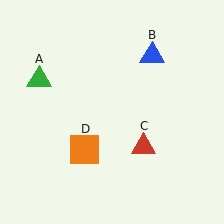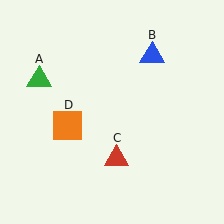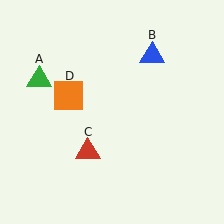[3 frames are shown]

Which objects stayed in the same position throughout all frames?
Green triangle (object A) and blue triangle (object B) remained stationary.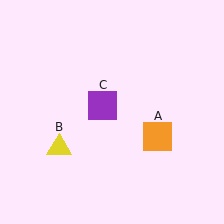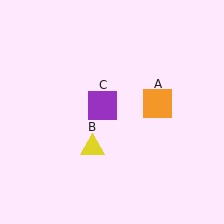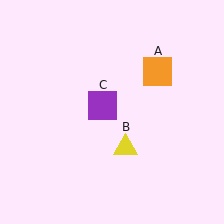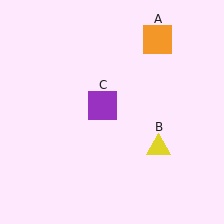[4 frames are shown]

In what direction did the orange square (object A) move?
The orange square (object A) moved up.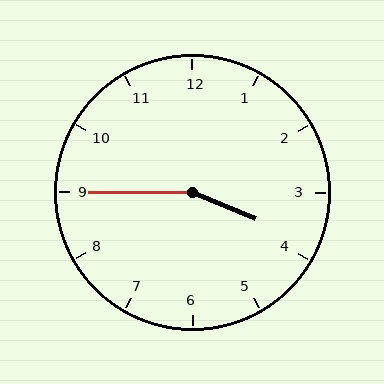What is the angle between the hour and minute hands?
Approximately 158 degrees.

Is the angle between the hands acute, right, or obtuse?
It is obtuse.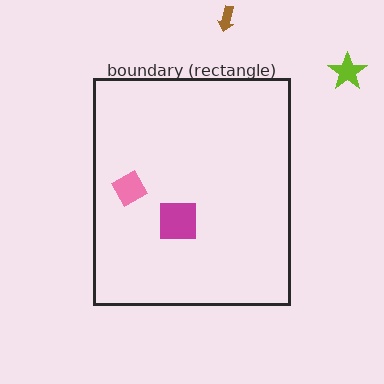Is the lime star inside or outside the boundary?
Outside.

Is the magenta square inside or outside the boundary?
Inside.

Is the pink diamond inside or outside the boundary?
Inside.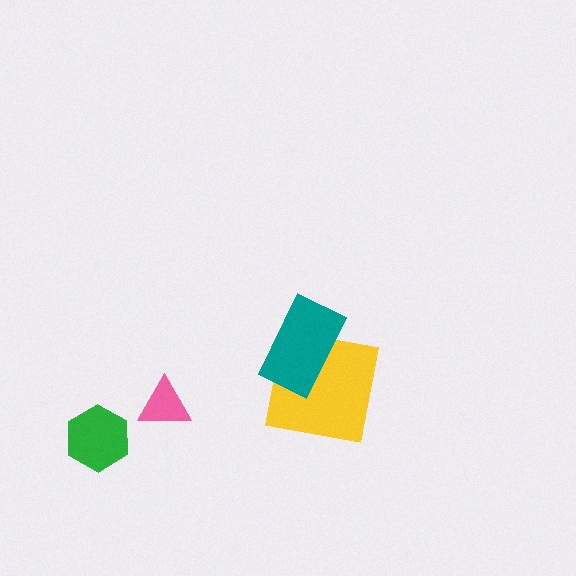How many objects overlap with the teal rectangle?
1 object overlaps with the teal rectangle.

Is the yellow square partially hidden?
Yes, it is partially covered by another shape.